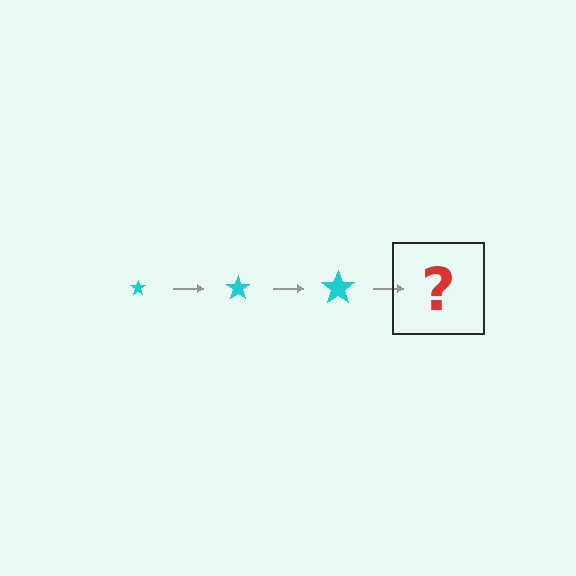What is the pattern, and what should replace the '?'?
The pattern is that the star gets progressively larger each step. The '?' should be a cyan star, larger than the previous one.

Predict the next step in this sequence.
The next step is a cyan star, larger than the previous one.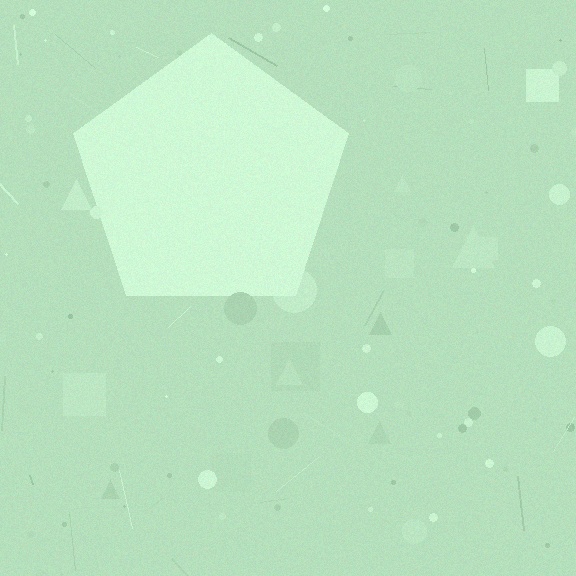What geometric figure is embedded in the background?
A pentagon is embedded in the background.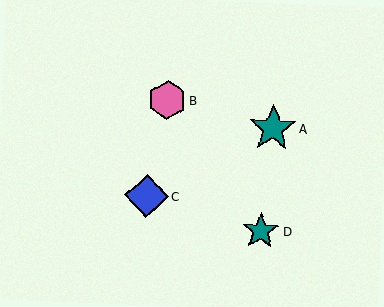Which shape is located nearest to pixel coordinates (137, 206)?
The blue diamond (labeled C) at (147, 196) is nearest to that location.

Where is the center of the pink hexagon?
The center of the pink hexagon is at (167, 100).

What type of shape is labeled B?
Shape B is a pink hexagon.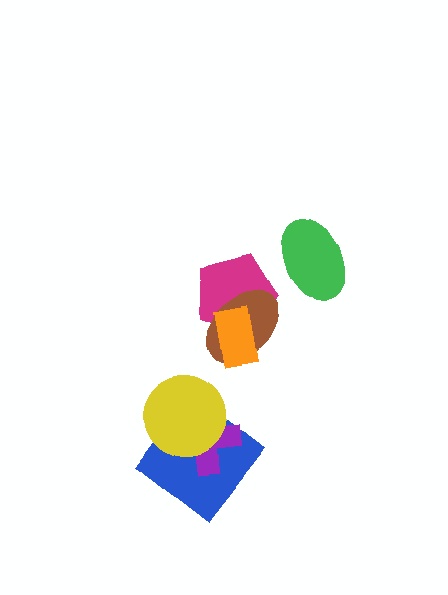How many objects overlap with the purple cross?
2 objects overlap with the purple cross.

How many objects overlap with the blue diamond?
2 objects overlap with the blue diamond.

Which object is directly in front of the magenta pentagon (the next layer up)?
The brown ellipse is directly in front of the magenta pentagon.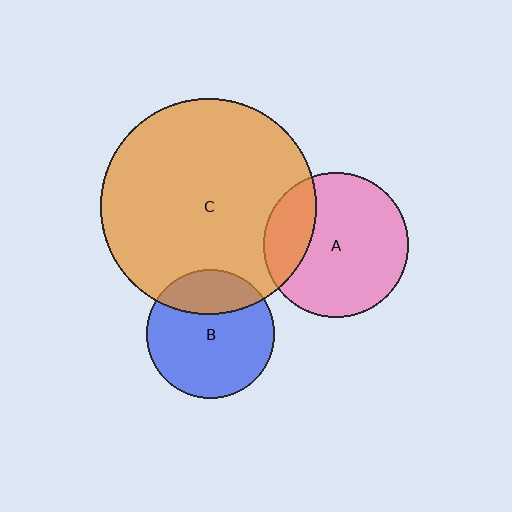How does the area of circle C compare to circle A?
Approximately 2.2 times.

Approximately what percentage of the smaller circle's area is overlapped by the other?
Approximately 25%.